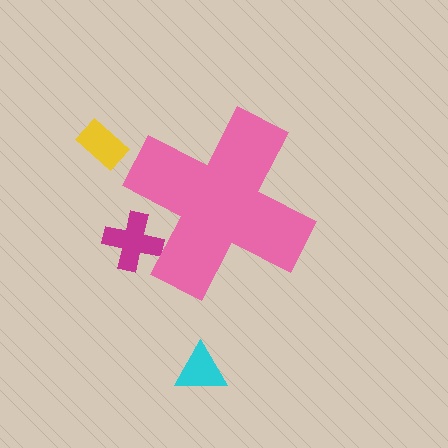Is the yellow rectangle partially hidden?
No, the yellow rectangle is fully visible.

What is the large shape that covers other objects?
A pink cross.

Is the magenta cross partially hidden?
Yes, the magenta cross is partially hidden behind the pink cross.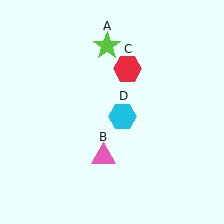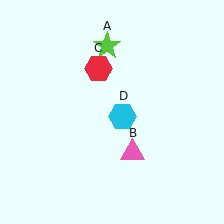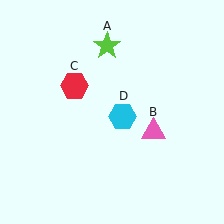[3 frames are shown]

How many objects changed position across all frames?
2 objects changed position: pink triangle (object B), red hexagon (object C).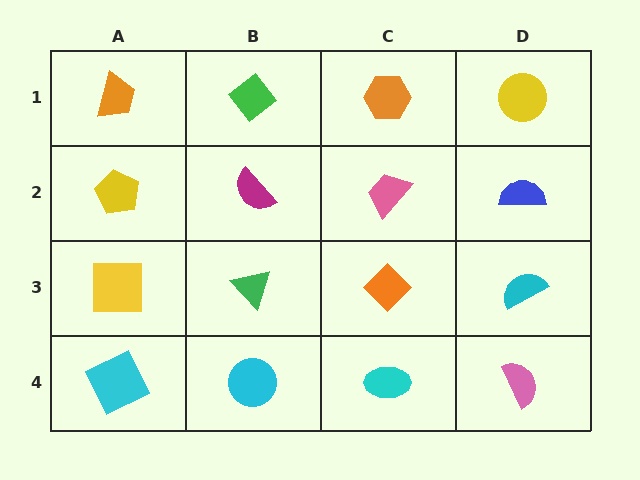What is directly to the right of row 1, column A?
A green diamond.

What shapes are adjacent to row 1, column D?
A blue semicircle (row 2, column D), an orange hexagon (row 1, column C).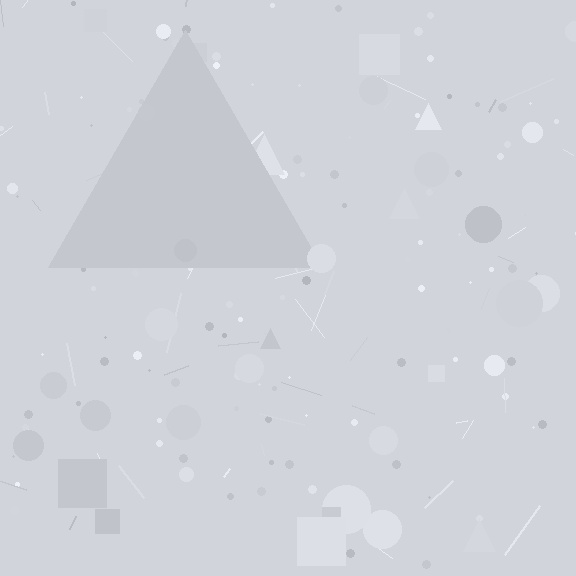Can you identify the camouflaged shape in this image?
The camouflaged shape is a triangle.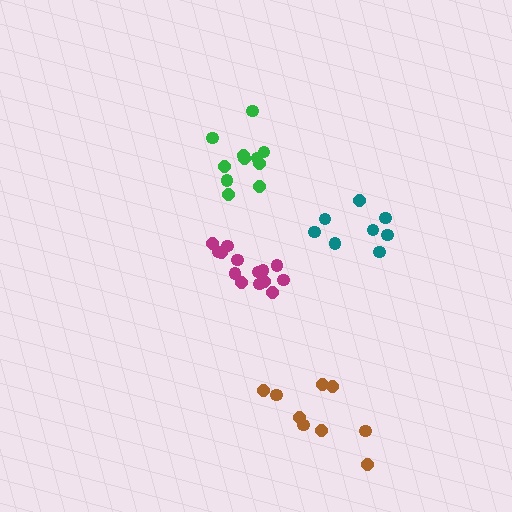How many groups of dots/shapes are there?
There are 4 groups.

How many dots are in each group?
Group 1: 9 dots, Group 2: 8 dots, Group 3: 11 dots, Group 4: 14 dots (42 total).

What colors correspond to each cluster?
The clusters are colored: brown, teal, green, magenta.